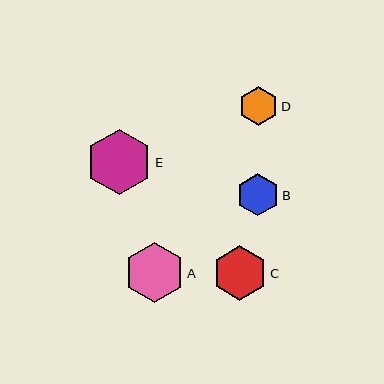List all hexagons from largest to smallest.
From largest to smallest: E, A, C, B, D.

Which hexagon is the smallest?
Hexagon D is the smallest with a size of approximately 38 pixels.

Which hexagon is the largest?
Hexagon E is the largest with a size of approximately 66 pixels.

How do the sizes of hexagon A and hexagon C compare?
Hexagon A and hexagon C are approximately the same size.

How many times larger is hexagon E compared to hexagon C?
Hexagon E is approximately 1.2 times the size of hexagon C.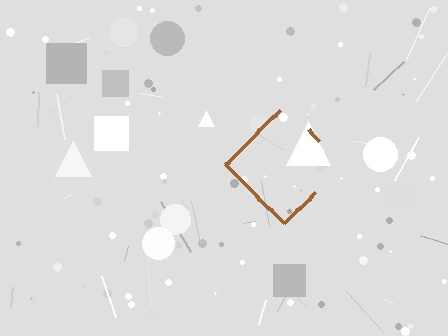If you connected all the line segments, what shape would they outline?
They would outline a diamond.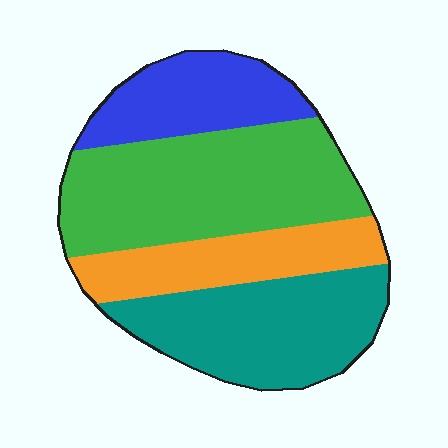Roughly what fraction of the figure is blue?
Blue takes up about one sixth (1/6) of the figure.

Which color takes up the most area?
Green, at roughly 35%.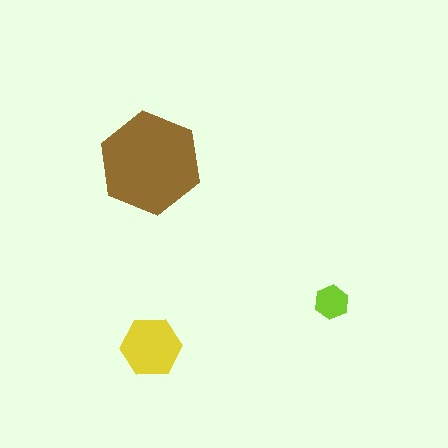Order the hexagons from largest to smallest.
the brown one, the yellow one, the lime one.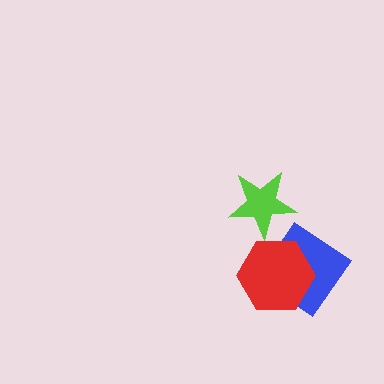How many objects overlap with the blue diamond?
1 object overlaps with the blue diamond.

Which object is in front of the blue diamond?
The red hexagon is in front of the blue diamond.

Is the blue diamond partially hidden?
Yes, it is partially covered by another shape.